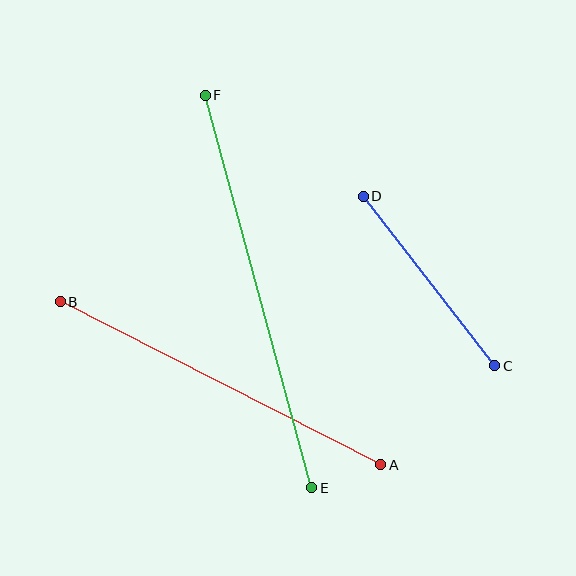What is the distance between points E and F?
The distance is approximately 407 pixels.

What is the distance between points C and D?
The distance is approximately 214 pixels.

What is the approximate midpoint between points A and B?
The midpoint is at approximately (220, 383) pixels.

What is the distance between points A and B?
The distance is approximately 360 pixels.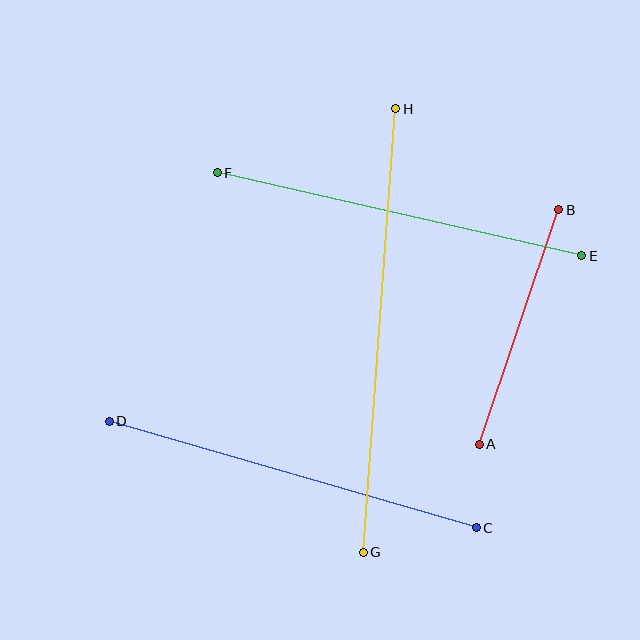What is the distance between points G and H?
The distance is approximately 445 pixels.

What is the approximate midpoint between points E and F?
The midpoint is at approximately (399, 214) pixels.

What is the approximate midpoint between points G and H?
The midpoint is at approximately (380, 331) pixels.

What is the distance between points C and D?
The distance is approximately 382 pixels.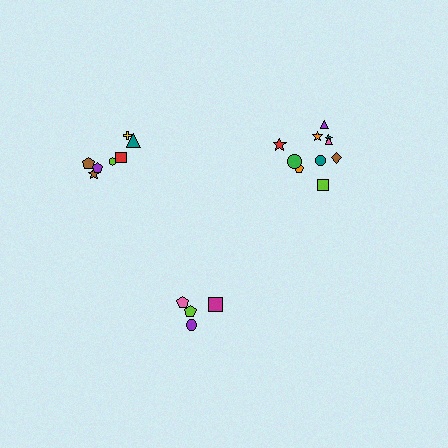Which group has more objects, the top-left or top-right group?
The top-right group.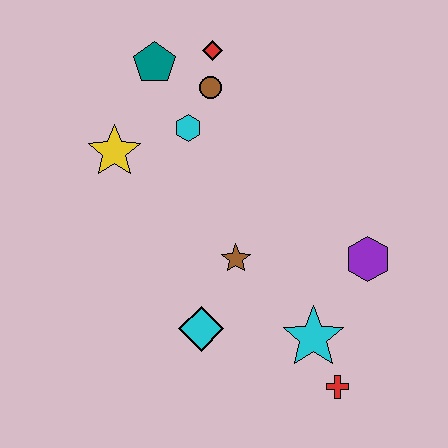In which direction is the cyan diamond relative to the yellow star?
The cyan diamond is below the yellow star.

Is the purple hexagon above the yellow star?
No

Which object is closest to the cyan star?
The red cross is closest to the cyan star.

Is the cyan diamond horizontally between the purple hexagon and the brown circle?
No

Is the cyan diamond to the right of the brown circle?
No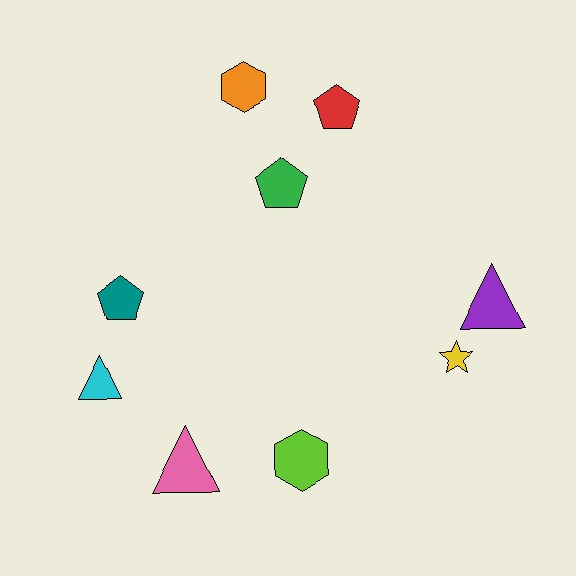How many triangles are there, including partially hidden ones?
There are 3 triangles.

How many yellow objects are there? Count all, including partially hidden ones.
There is 1 yellow object.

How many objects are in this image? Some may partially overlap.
There are 9 objects.